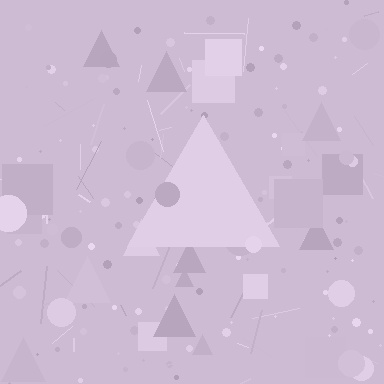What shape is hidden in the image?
A triangle is hidden in the image.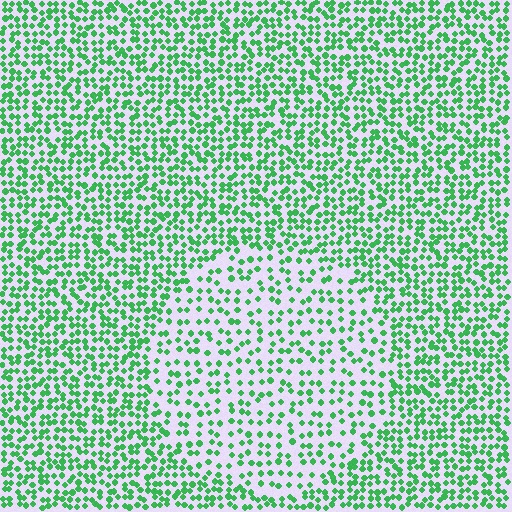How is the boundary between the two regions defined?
The boundary is defined by a change in element density (approximately 1.9x ratio). All elements are the same color, size, and shape.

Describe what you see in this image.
The image contains small green elements arranged at two different densities. A circle-shaped region is visible where the elements are less densely packed than the surrounding area.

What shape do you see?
I see a circle.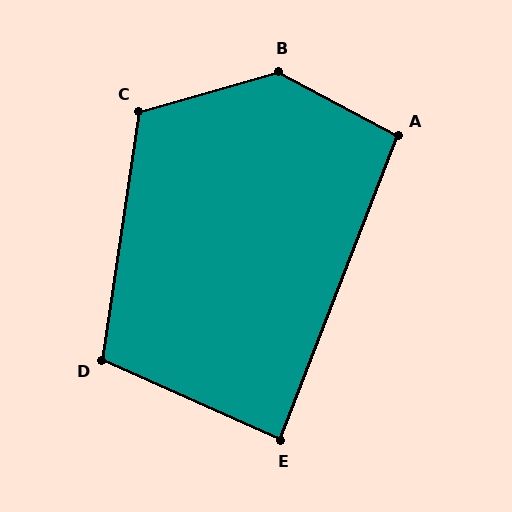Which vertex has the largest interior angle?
B, at approximately 135 degrees.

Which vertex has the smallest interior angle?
E, at approximately 87 degrees.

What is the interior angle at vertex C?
Approximately 114 degrees (obtuse).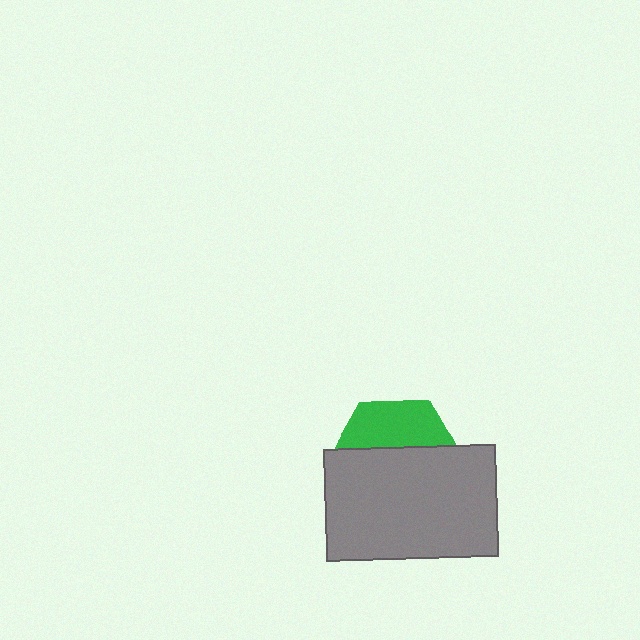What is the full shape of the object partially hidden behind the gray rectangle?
The partially hidden object is a green hexagon.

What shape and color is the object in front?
The object in front is a gray rectangle.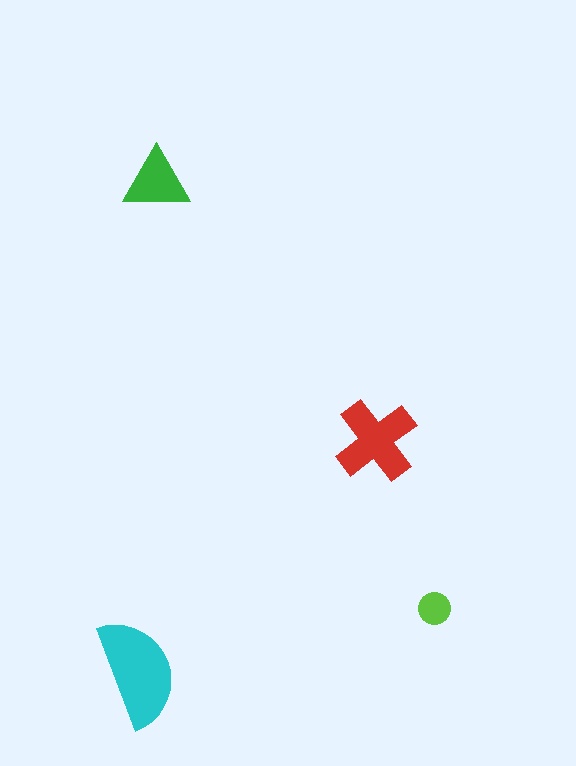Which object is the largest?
The cyan semicircle.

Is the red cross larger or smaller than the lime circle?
Larger.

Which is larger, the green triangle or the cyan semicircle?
The cyan semicircle.